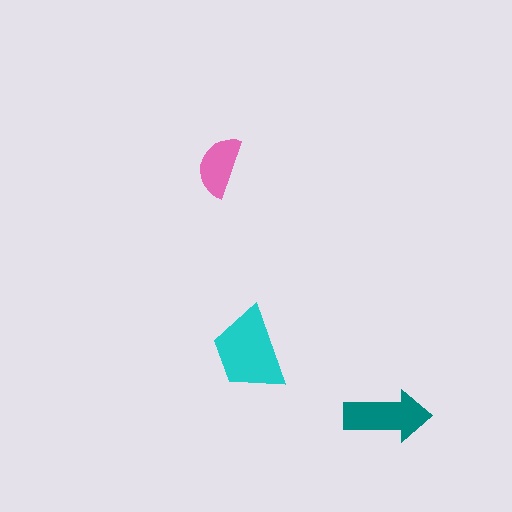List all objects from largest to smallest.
The cyan trapezoid, the teal arrow, the pink semicircle.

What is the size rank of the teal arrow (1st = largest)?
2nd.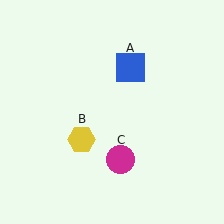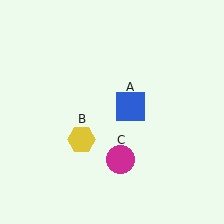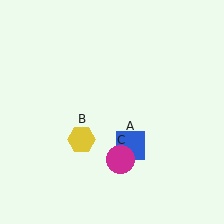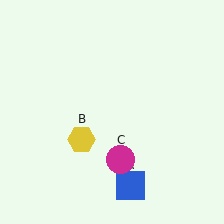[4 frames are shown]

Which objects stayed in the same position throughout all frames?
Yellow hexagon (object B) and magenta circle (object C) remained stationary.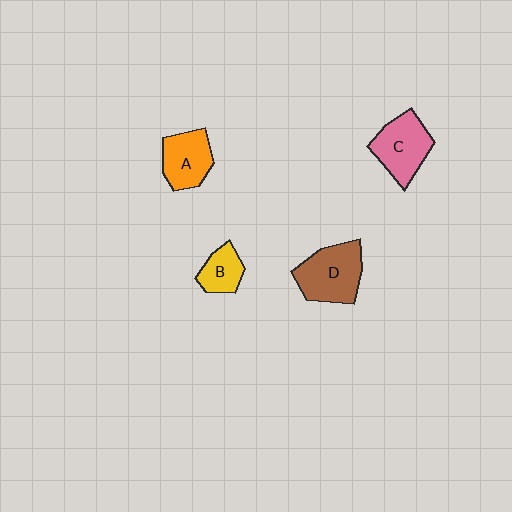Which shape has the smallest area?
Shape B (yellow).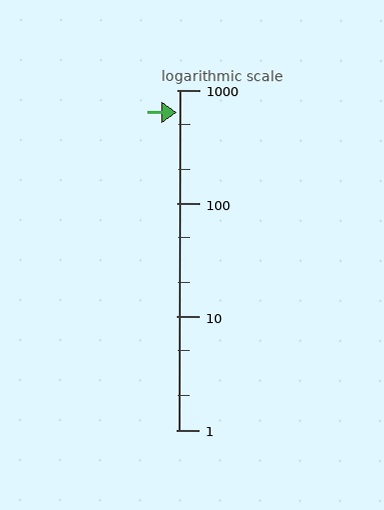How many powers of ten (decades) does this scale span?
The scale spans 3 decades, from 1 to 1000.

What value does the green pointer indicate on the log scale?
The pointer indicates approximately 630.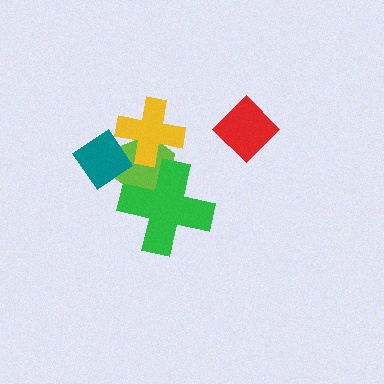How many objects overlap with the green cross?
1 object overlaps with the green cross.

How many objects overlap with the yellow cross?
2 objects overlap with the yellow cross.